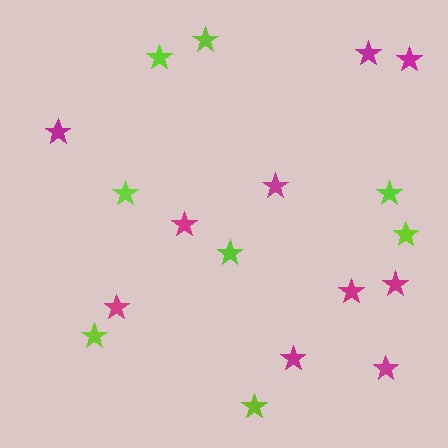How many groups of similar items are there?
There are 2 groups: one group of lime stars (8) and one group of magenta stars (10).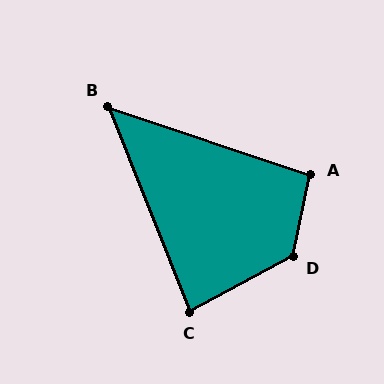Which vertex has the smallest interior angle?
B, at approximately 50 degrees.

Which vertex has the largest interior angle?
D, at approximately 130 degrees.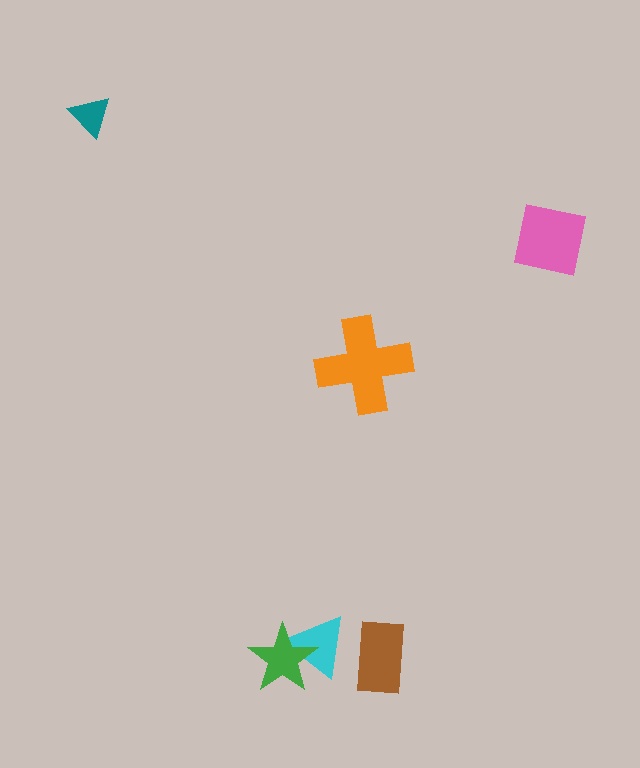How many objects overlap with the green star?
1 object overlaps with the green star.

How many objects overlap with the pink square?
0 objects overlap with the pink square.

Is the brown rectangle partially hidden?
Yes, it is partially covered by another shape.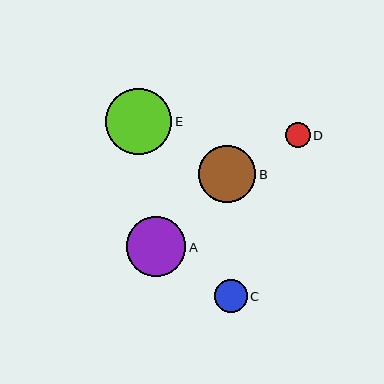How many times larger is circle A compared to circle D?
Circle A is approximately 2.4 times the size of circle D.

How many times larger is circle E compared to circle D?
Circle E is approximately 2.6 times the size of circle D.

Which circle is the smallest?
Circle D is the smallest with a size of approximately 25 pixels.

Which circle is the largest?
Circle E is the largest with a size of approximately 66 pixels.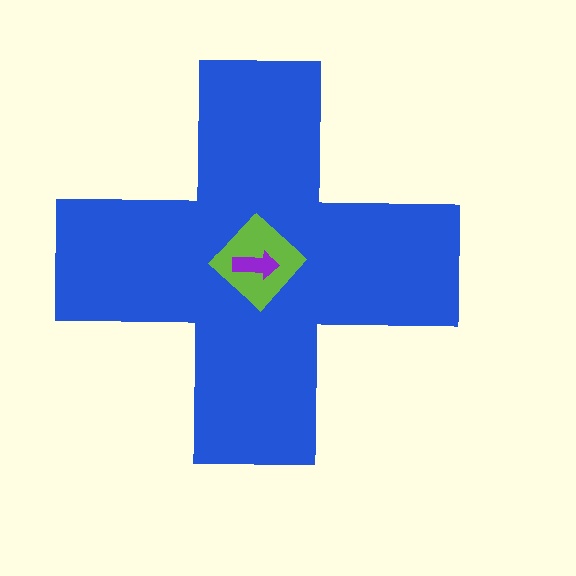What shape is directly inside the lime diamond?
The purple arrow.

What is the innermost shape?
The purple arrow.